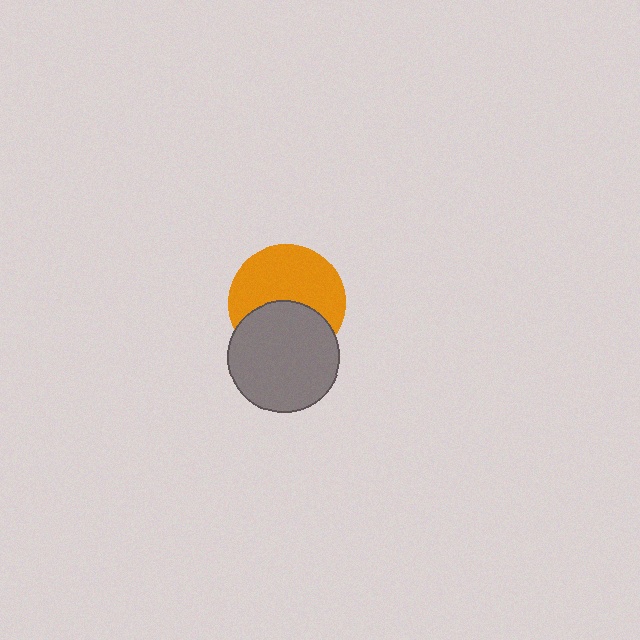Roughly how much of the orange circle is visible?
About half of it is visible (roughly 59%).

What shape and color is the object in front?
The object in front is a gray circle.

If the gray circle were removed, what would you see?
You would see the complete orange circle.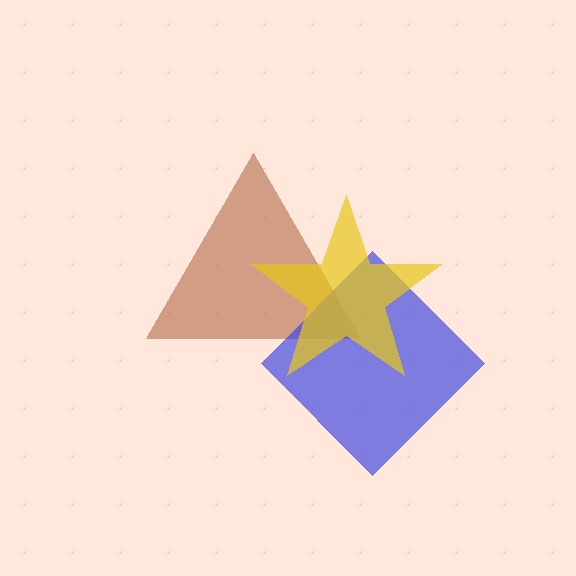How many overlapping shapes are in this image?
There are 3 overlapping shapes in the image.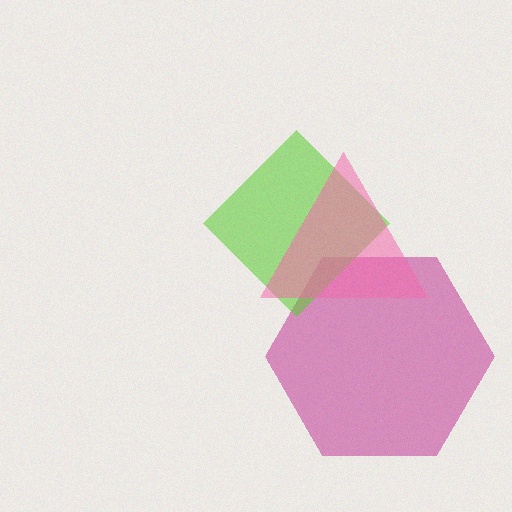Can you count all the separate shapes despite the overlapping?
Yes, there are 3 separate shapes.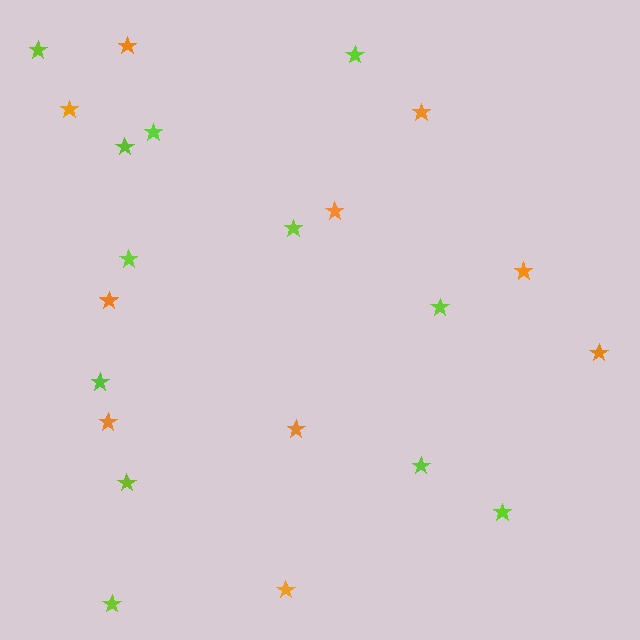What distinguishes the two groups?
There are 2 groups: one group of lime stars (12) and one group of orange stars (10).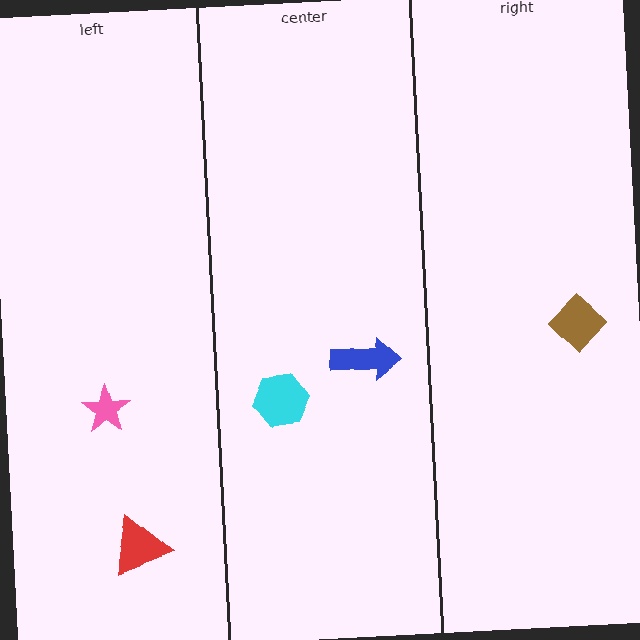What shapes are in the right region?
The brown diamond.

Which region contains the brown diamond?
The right region.